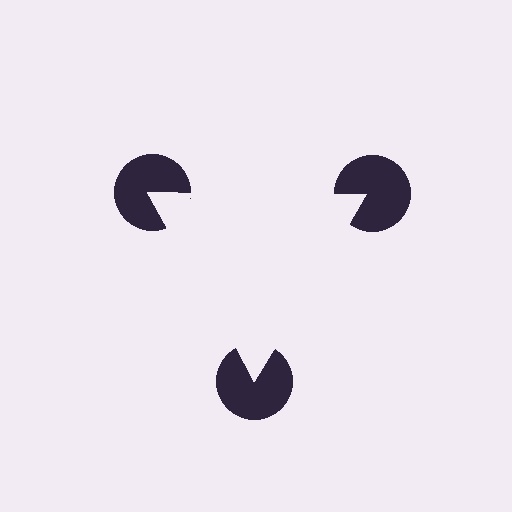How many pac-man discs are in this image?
There are 3 — one at each vertex of the illusory triangle.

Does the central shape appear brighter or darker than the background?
It typically appears slightly brighter than the background, even though no actual brightness change is drawn.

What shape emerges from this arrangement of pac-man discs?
An illusory triangle — its edges are inferred from the aligned wedge cuts in the pac-man discs, not physically drawn.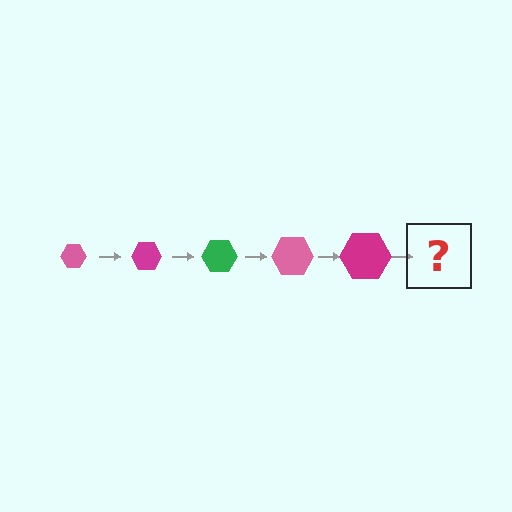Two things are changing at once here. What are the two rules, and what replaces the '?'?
The two rules are that the hexagon grows larger each step and the color cycles through pink, magenta, and green. The '?' should be a green hexagon, larger than the previous one.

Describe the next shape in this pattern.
It should be a green hexagon, larger than the previous one.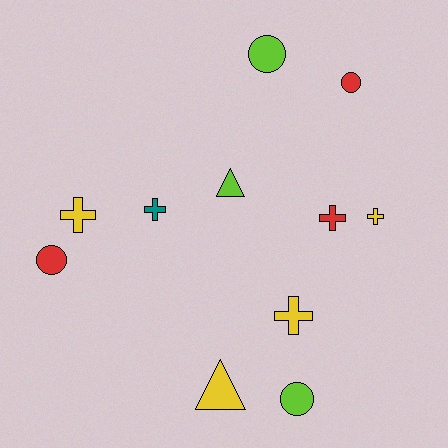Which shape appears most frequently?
Cross, with 5 objects.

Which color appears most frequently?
Yellow, with 4 objects.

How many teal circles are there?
There are no teal circles.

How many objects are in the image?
There are 11 objects.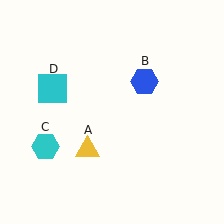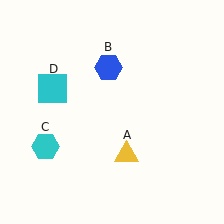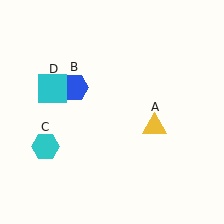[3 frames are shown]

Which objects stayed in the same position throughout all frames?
Cyan hexagon (object C) and cyan square (object D) remained stationary.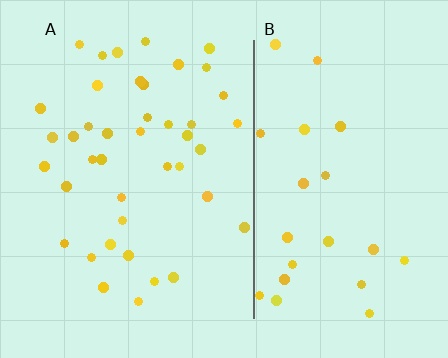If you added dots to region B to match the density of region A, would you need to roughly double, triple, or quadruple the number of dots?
Approximately double.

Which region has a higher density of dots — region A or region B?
A (the left).